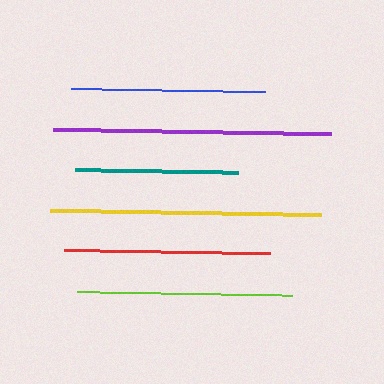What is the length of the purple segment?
The purple segment is approximately 278 pixels long.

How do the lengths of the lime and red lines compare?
The lime and red lines are approximately the same length.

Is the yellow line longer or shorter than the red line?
The yellow line is longer than the red line.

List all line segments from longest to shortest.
From longest to shortest: purple, yellow, lime, red, blue, teal.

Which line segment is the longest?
The purple line is the longest at approximately 278 pixels.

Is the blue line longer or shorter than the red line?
The red line is longer than the blue line.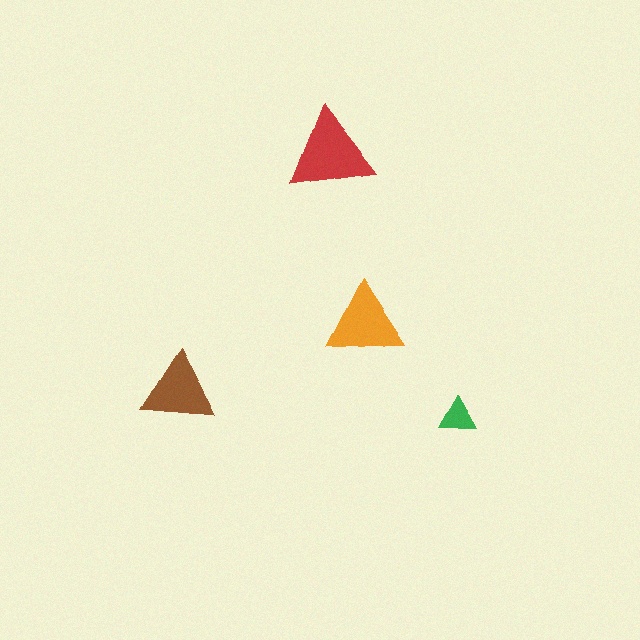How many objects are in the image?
There are 4 objects in the image.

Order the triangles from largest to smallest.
the red one, the orange one, the brown one, the green one.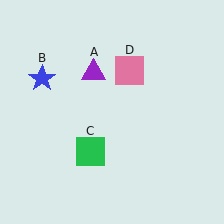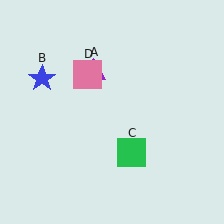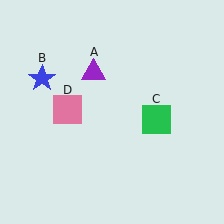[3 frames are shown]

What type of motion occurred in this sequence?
The green square (object C), pink square (object D) rotated counterclockwise around the center of the scene.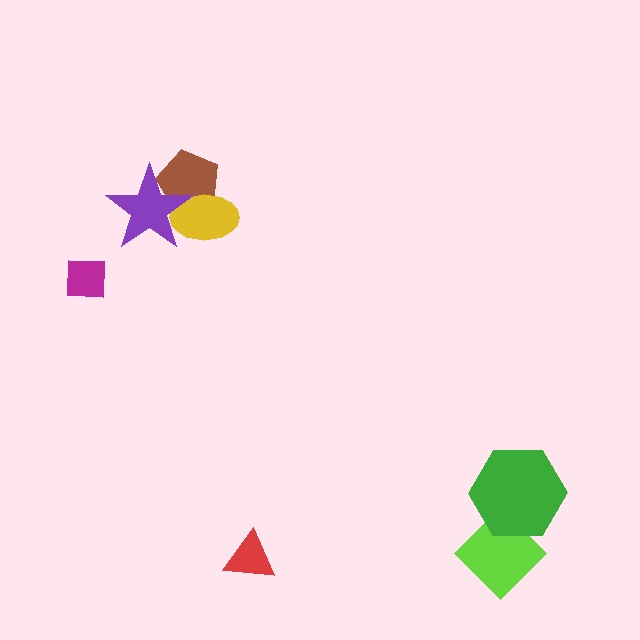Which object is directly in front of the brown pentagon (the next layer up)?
The yellow ellipse is directly in front of the brown pentagon.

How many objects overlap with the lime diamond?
1 object overlaps with the lime diamond.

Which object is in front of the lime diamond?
The green hexagon is in front of the lime diamond.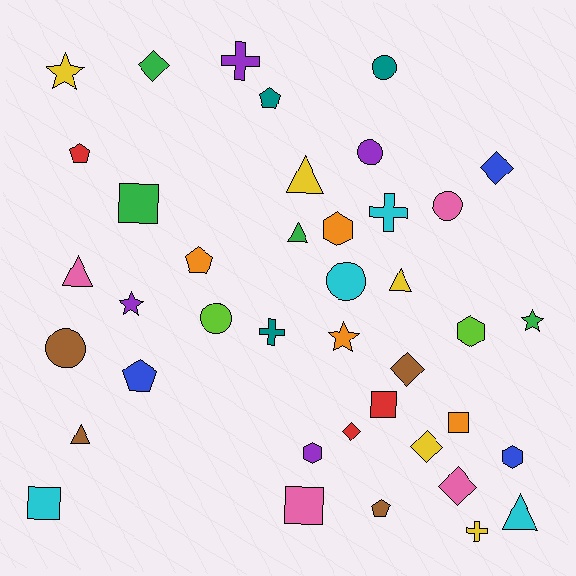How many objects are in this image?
There are 40 objects.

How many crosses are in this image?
There are 4 crosses.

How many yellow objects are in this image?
There are 5 yellow objects.